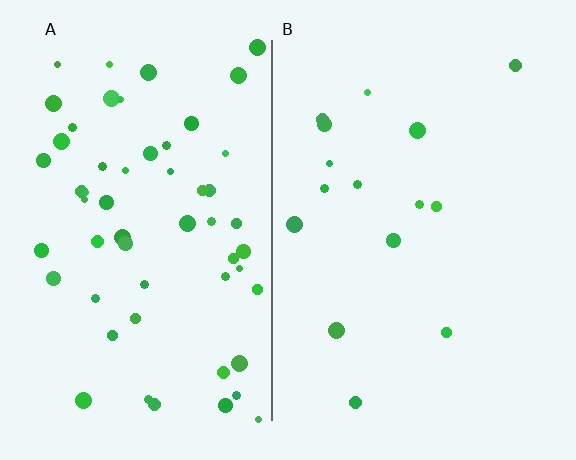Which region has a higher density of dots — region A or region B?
A (the left).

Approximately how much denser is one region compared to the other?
Approximately 3.7× — region A over region B.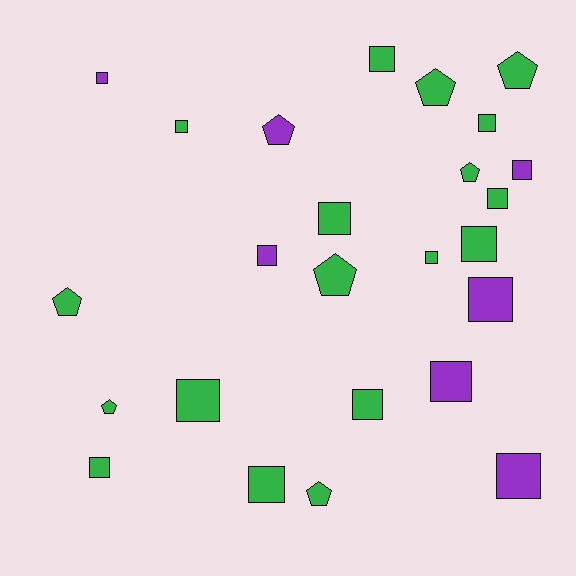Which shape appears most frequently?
Square, with 17 objects.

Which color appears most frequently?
Green, with 18 objects.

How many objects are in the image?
There are 25 objects.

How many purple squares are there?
There are 6 purple squares.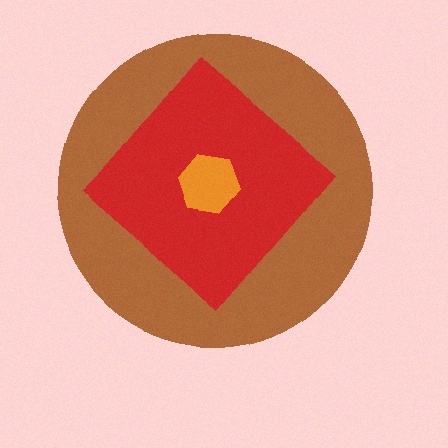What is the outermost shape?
The brown circle.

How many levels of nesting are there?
3.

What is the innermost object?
The orange hexagon.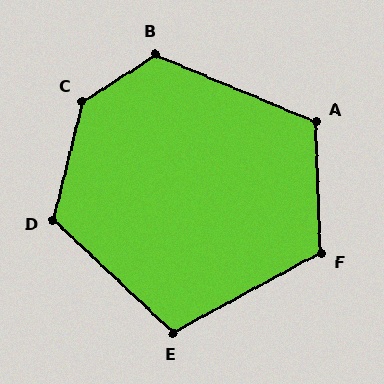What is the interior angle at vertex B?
Approximately 125 degrees (obtuse).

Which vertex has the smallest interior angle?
E, at approximately 108 degrees.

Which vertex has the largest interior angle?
C, at approximately 137 degrees.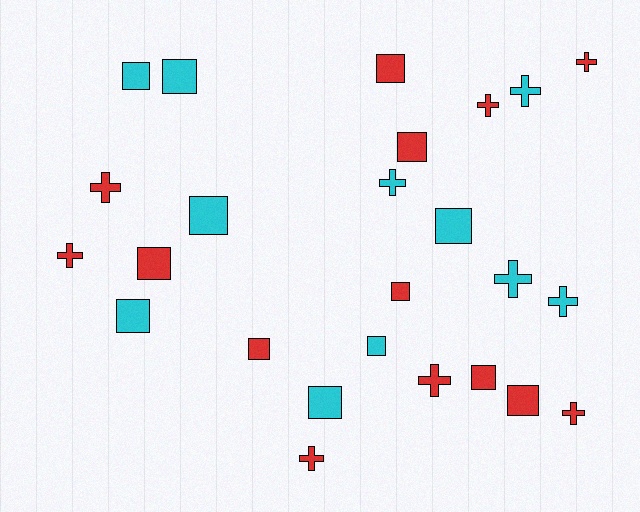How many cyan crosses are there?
There are 4 cyan crosses.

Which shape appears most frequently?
Square, with 14 objects.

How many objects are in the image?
There are 25 objects.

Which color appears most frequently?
Red, with 14 objects.